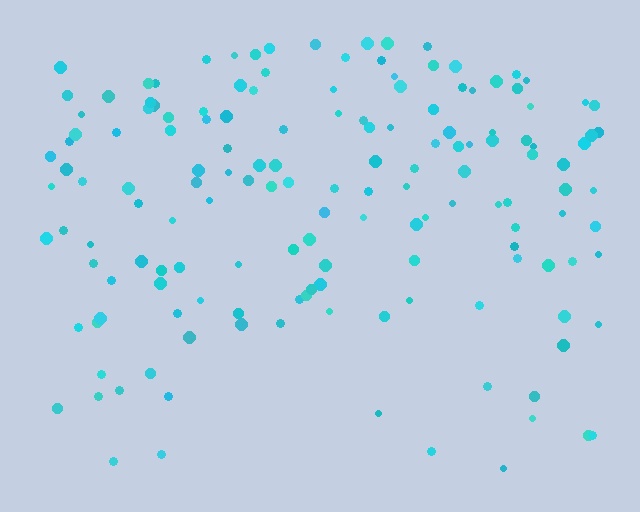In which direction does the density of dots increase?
From bottom to top, with the top side densest.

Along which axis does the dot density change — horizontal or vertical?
Vertical.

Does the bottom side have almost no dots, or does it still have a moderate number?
Still a moderate number, just noticeably fewer than the top.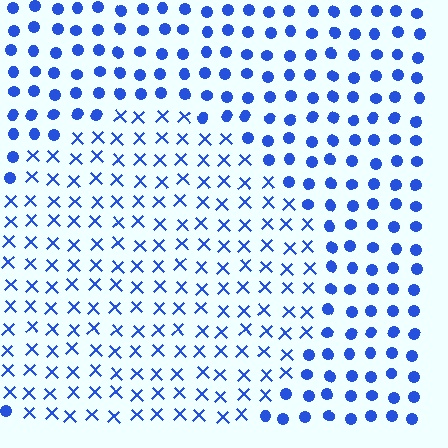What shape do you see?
I see a circle.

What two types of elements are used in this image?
The image uses X marks inside the circle region and circles outside it.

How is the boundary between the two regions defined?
The boundary is defined by a change in element shape: X marks inside vs. circles outside. All elements share the same color and spacing.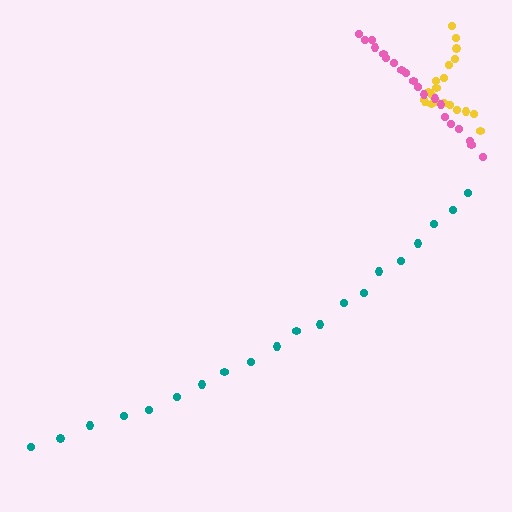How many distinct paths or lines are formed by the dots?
There are 3 distinct paths.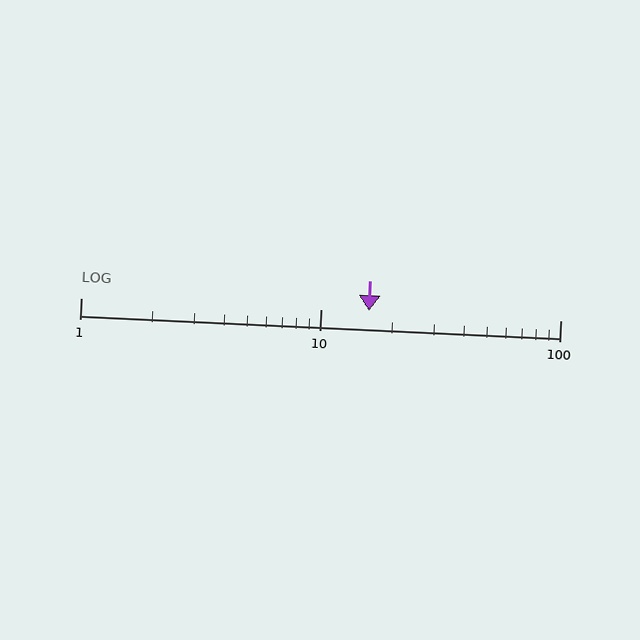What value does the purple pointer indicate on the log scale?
The pointer indicates approximately 16.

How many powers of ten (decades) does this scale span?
The scale spans 2 decades, from 1 to 100.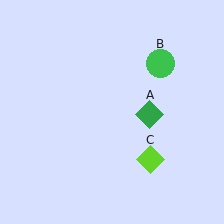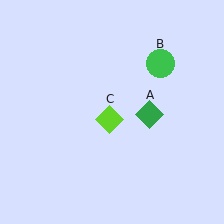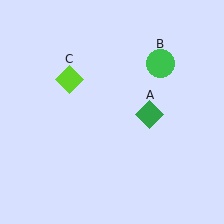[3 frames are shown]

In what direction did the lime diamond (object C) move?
The lime diamond (object C) moved up and to the left.